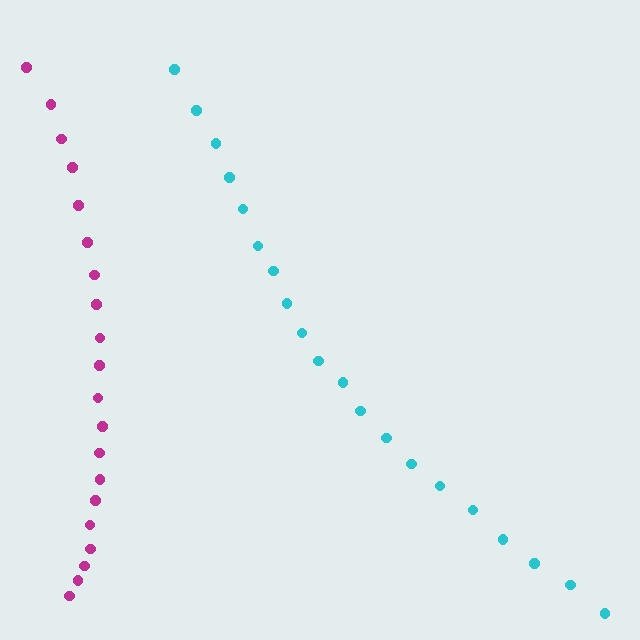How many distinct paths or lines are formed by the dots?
There are 2 distinct paths.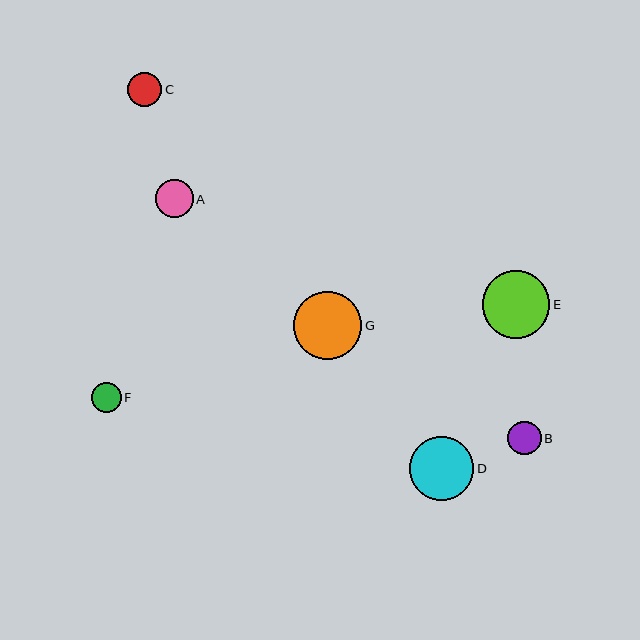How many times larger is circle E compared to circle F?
Circle E is approximately 2.2 times the size of circle F.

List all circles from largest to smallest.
From largest to smallest: G, E, D, A, C, B, F.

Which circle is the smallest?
Circle F is the smallest with a size of approximately 30 pixels.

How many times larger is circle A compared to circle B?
Circle A is approximately 1.1 times the size of circle B.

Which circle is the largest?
Circle G is the largest with a size of approximately 68 pixels.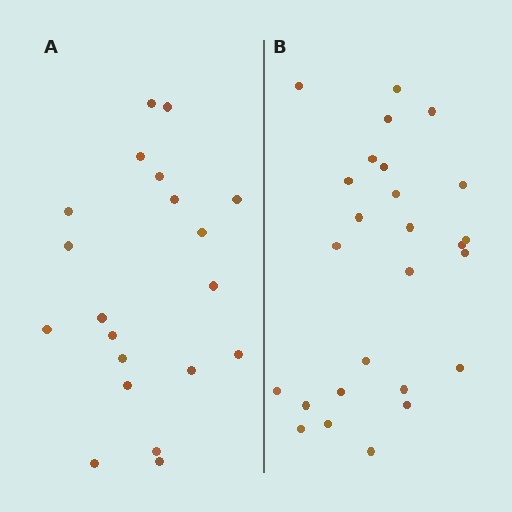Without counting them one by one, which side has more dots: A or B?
Region B (the right region) has more dots.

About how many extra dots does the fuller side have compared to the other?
Region B has about 6 more dots than region A.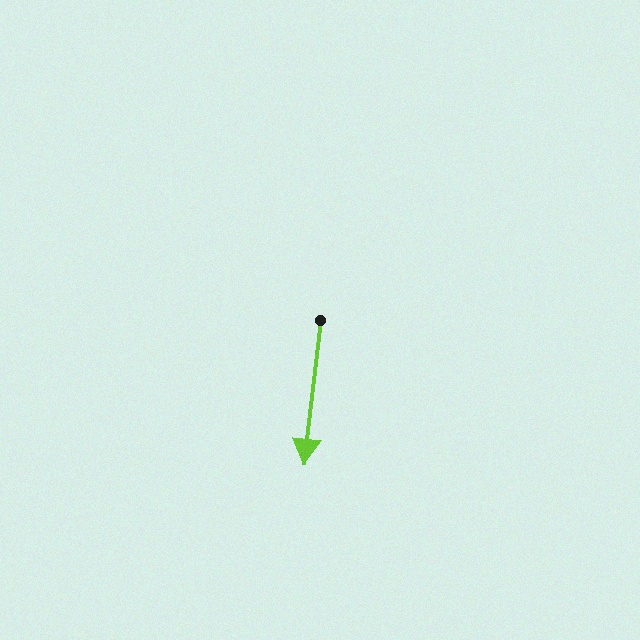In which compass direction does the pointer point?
South.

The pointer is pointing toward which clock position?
Roughly 6 o'clock.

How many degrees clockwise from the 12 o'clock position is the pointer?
Approximately 186 degrees.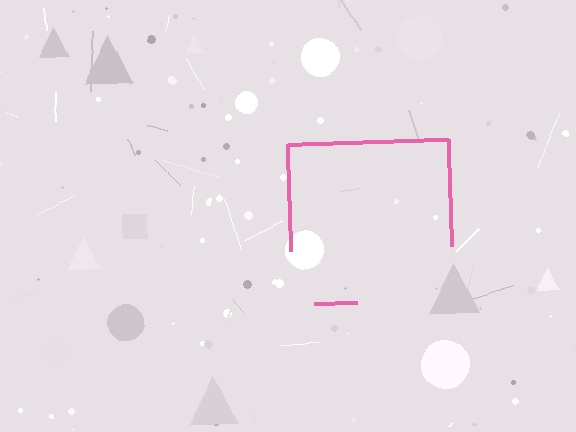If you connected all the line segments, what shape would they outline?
They would outline a square.